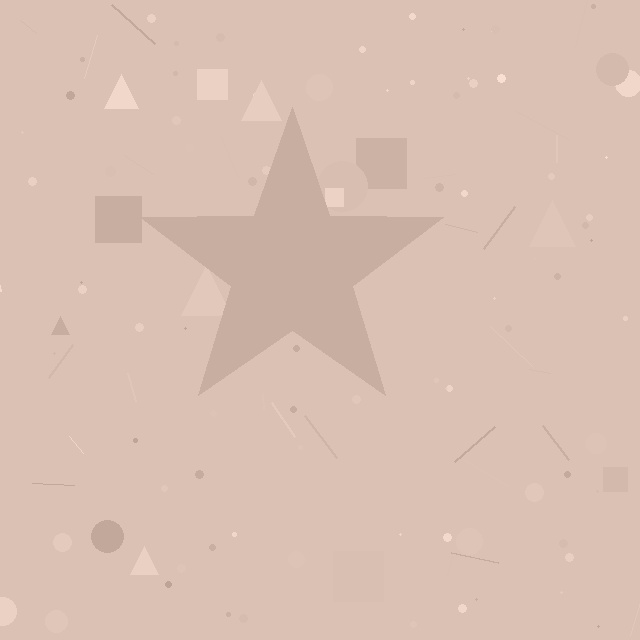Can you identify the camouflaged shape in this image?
The camouflaged shape is a star.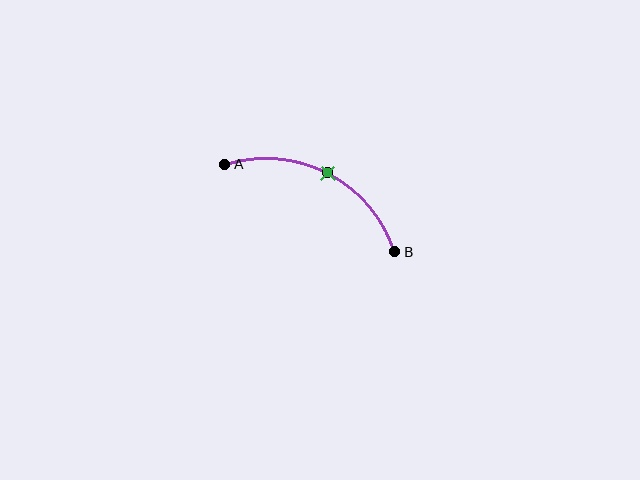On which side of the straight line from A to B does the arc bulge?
The arc bulges above the straight line connecting A and B.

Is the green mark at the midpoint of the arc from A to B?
Yes. The green mark lies on the arc at equal arc-length from both A and B — it is the arc midpoint.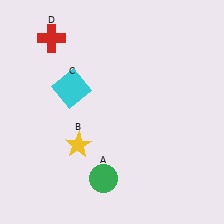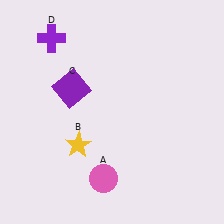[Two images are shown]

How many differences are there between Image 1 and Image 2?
There are 3 differences between the two images.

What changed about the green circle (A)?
In Image 1, A is green. In Image 2, it changed to pink.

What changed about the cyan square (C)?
In Image 1, C is cyan. In Image 2, it changed to purple.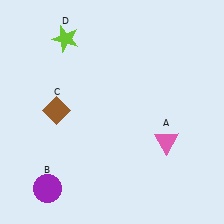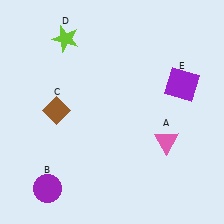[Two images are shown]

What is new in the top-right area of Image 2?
A purple square (E) was added in the top-right area of Image 2.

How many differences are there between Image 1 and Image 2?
There is 1 difference between the two images.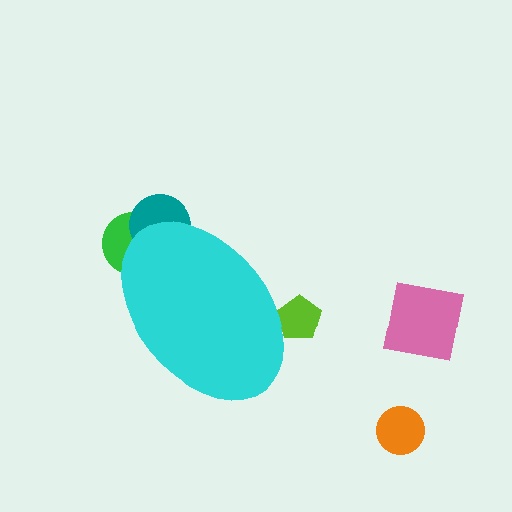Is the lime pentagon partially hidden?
Yes, the lime pentagon is partially hidden behind the cyan ellipse.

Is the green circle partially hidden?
Yes, the green circle is partially hidden behind the cyan ellipse.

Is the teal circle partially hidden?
Yes, the teal circle is partially hidden behind the cyan ellipse.